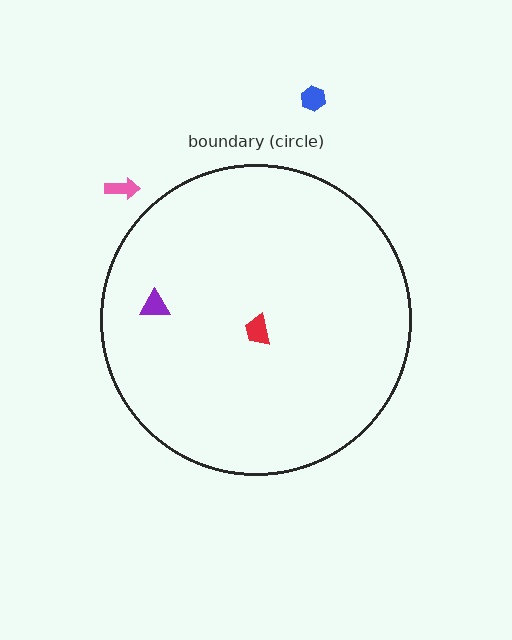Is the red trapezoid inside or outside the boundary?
Inside.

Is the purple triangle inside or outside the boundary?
Inside.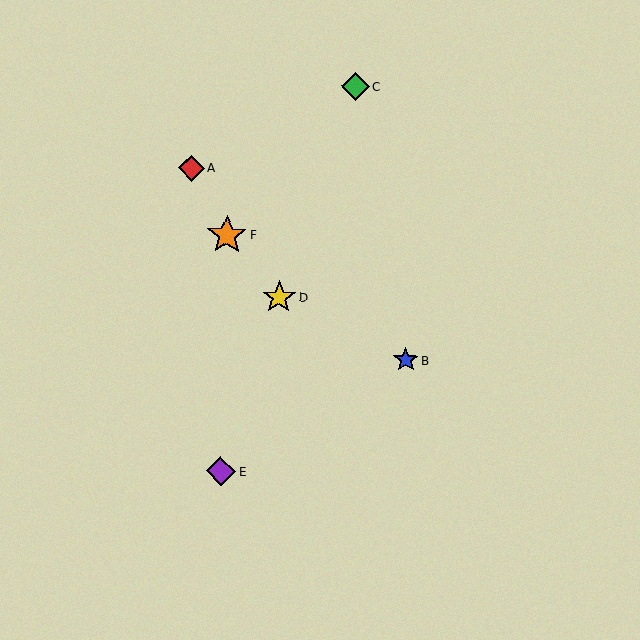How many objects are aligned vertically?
2 objects (E, F) are aligned vertically.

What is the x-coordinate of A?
Object A is at x≈191.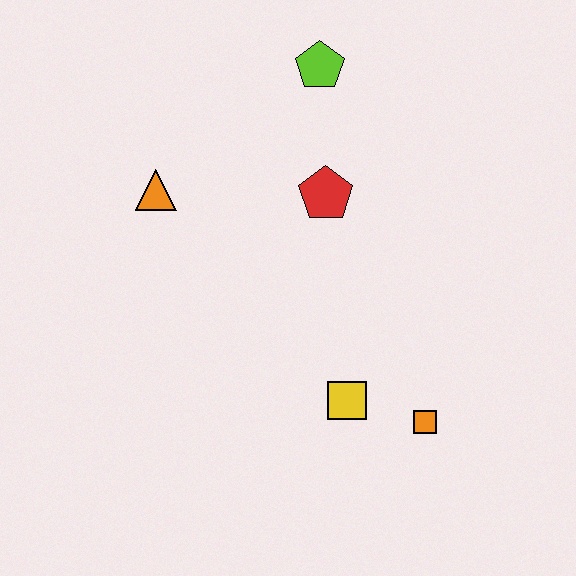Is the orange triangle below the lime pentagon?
Yes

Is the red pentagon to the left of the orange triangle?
No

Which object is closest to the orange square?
The yellow square is closest to the orange square.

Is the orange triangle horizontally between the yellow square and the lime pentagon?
No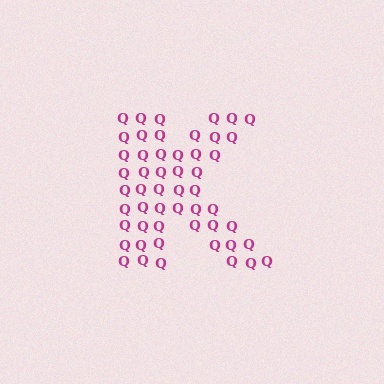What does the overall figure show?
The overall figure shows the letter K.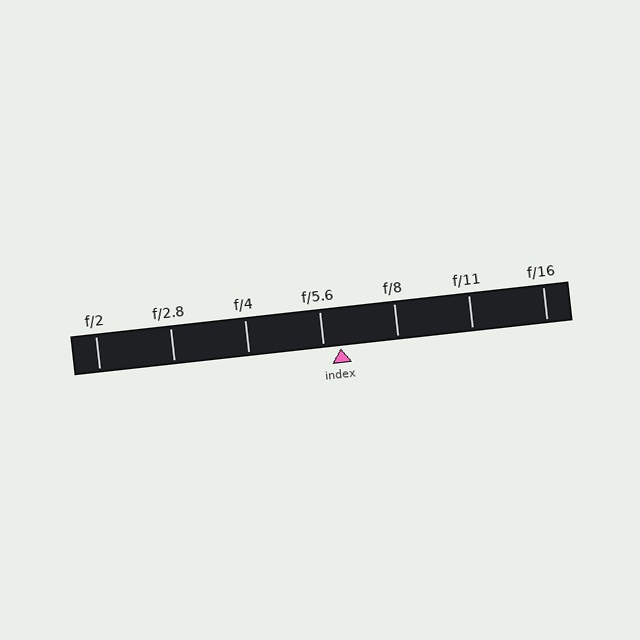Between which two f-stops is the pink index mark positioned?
The index mark is between f/5.6 and f/8.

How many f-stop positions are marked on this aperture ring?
There are 7 f-stop positions marked.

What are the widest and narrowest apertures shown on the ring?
The widest aperture shown is f/2 and the narrowest is f/16.